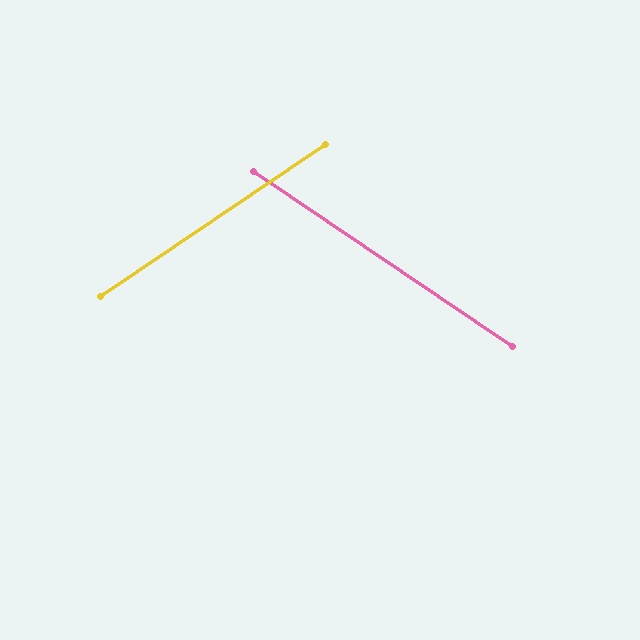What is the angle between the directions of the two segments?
Approximately 68 degrees.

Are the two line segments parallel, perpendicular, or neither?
Neither parallel nor perpendicular — they differ by about 68°.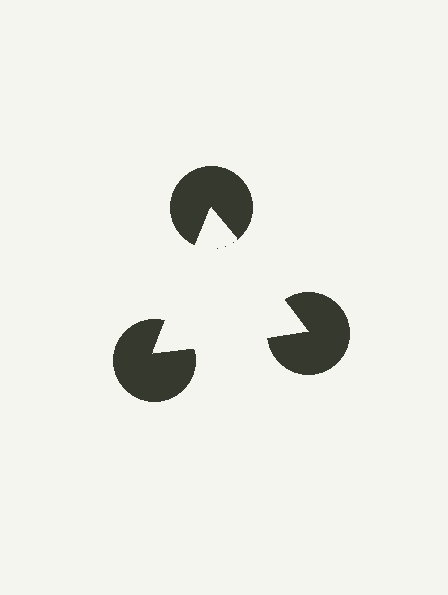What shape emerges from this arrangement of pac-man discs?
An illusory triangle — its edges are inferred from the aligned wedge cuts in the pac-man discs, not physically drawn.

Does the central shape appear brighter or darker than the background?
It typically appears slightly brighter than the background, even though no actual brightness change is drawn.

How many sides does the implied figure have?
3 sides.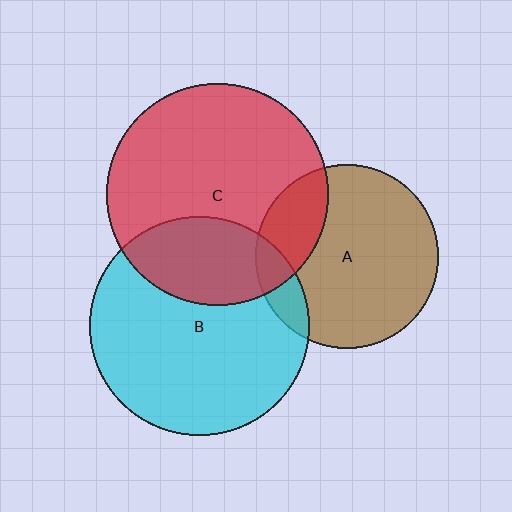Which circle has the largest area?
Circle C (red).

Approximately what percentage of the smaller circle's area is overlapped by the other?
Approximately 10%.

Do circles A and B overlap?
Yes.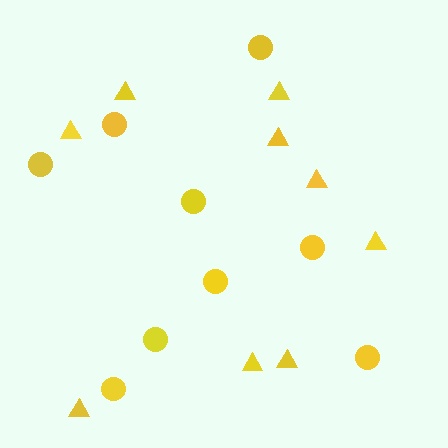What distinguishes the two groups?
There are 2 groups: one group of triangles (9) and one group of circles (9).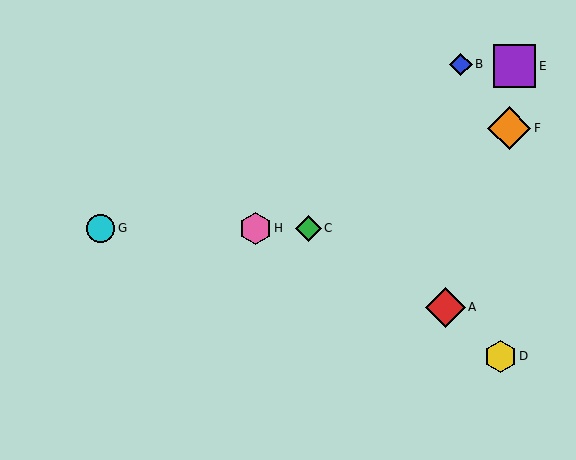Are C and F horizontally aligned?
No, C is at y≈228 and F is at y≈128.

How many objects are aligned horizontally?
3 objects (C, G, H) are aligned horizontally.